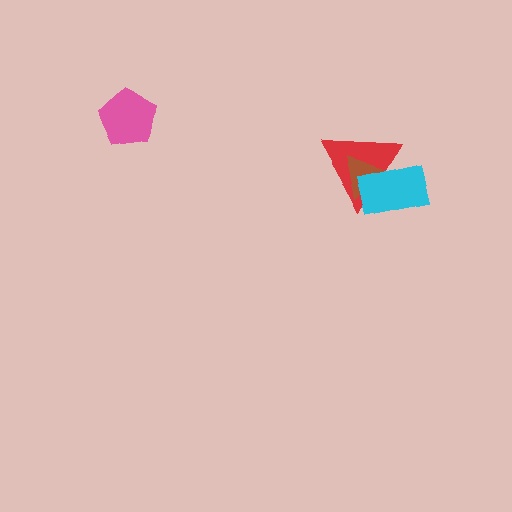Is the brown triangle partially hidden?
Yes, it is partially covered by another shape.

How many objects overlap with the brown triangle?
2 objects overlap with the brown triangle.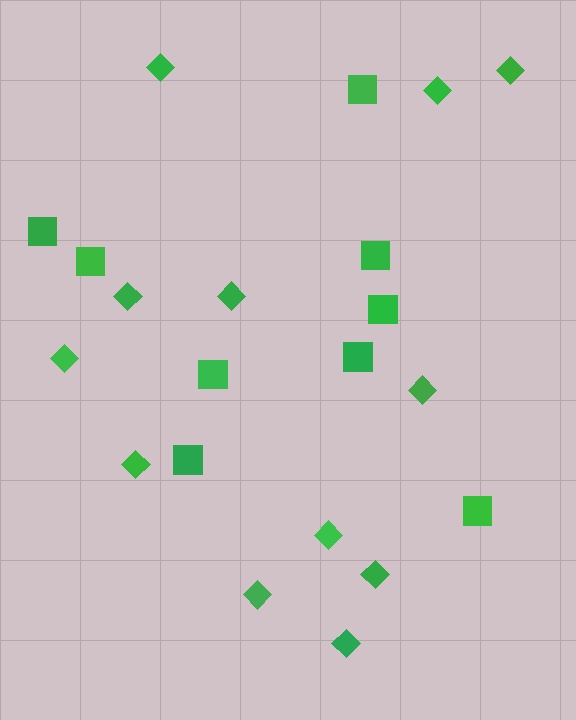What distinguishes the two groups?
There are 2 groups: one group of diamonds (12) and one group of squares (9).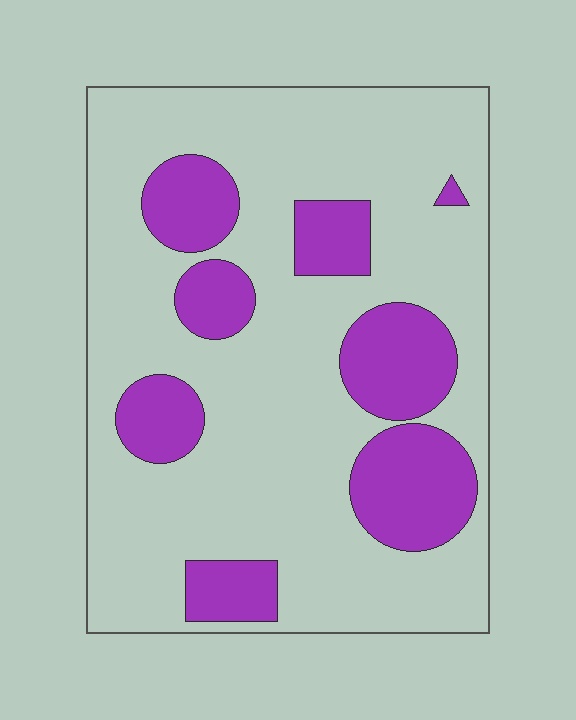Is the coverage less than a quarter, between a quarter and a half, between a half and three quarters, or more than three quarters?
Between a quarter and a half.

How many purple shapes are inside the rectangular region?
8.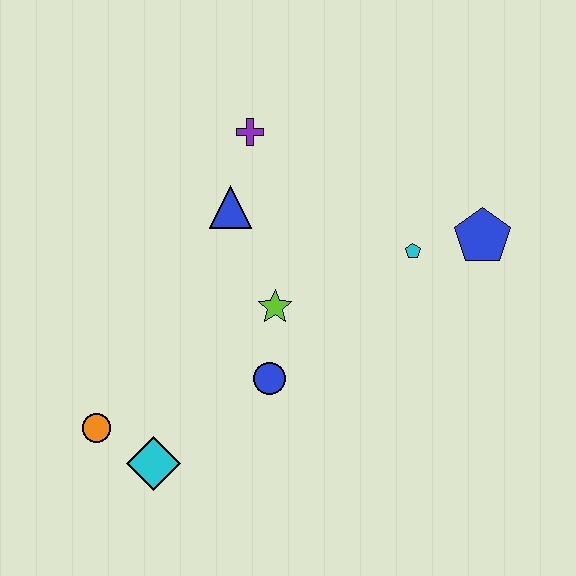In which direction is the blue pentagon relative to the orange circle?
The blue pentagon is to the right of the orange circle.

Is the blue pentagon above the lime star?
Yes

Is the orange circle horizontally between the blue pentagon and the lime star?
No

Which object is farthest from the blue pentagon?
The orange circle is farthest from the blue pentagon.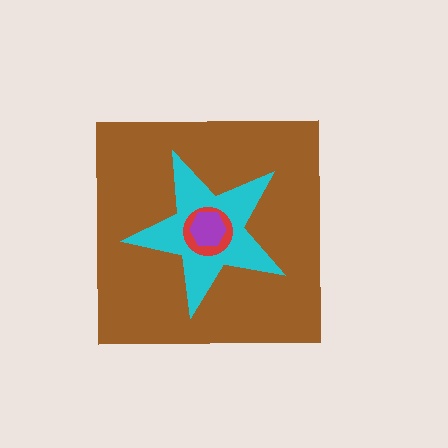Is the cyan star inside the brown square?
Yes.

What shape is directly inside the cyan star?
The red circle.